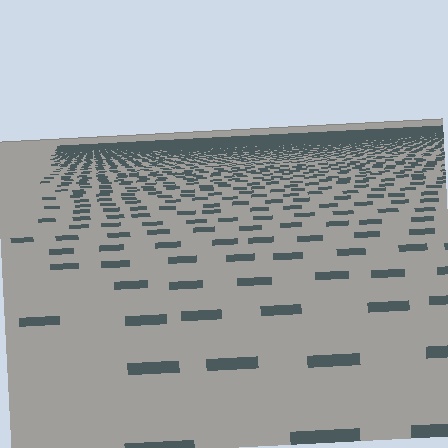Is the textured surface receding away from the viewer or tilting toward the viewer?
The surface is receding away from the viewer. Texture elements get smaller and denser toward the top.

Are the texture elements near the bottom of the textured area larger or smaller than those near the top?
Larger. Near the bottom, elements are closer to the viewer and appear at a bigger on-screen size.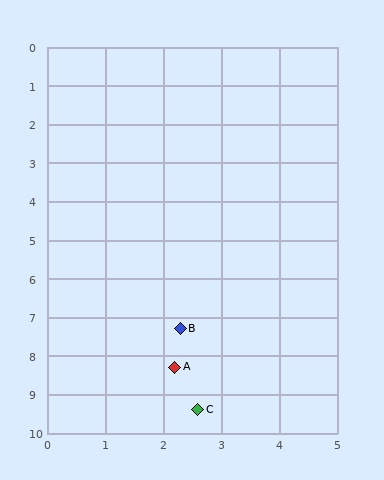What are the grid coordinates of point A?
Point A is at approximately (2.2, 8.3).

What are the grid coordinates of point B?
Point B is at approximately (2.3, 7.3).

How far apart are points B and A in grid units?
Points B and A are about 1.0 grid units apart.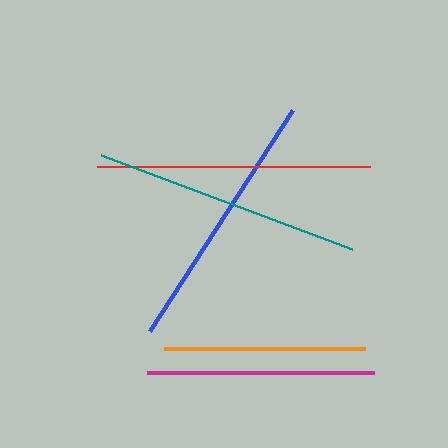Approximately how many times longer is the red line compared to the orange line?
The red line is approximately 1.4 times the length of the orange line.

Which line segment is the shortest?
The orange line is the shortest at approximately 200 pixels.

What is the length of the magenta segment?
The magenta segment is approximately 226 pixels long.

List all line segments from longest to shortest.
From longest to shortest: red, teal, blue, magenta, orange.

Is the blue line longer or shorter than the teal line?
The teal line is longer than the blue line.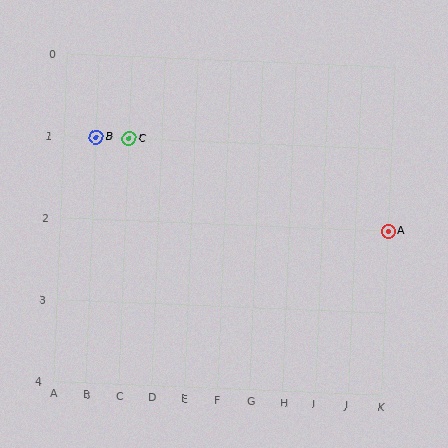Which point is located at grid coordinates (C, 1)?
Point C is at (C, 1).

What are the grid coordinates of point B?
Point B is at grid coordinates (B, 1).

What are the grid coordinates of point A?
Point A is at grid coordinates (K, 2).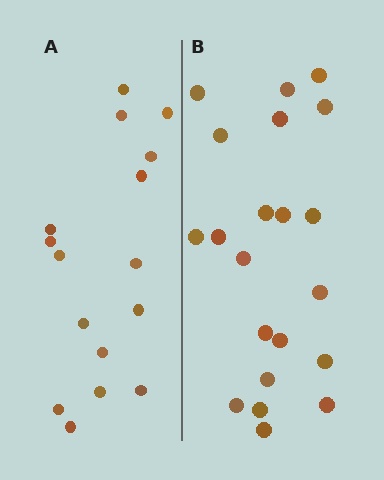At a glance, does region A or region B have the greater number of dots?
Region B (the right region) has more dots.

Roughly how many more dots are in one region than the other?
Region B has about 5 more dots than region A.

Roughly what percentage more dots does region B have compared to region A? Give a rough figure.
About 30% more.